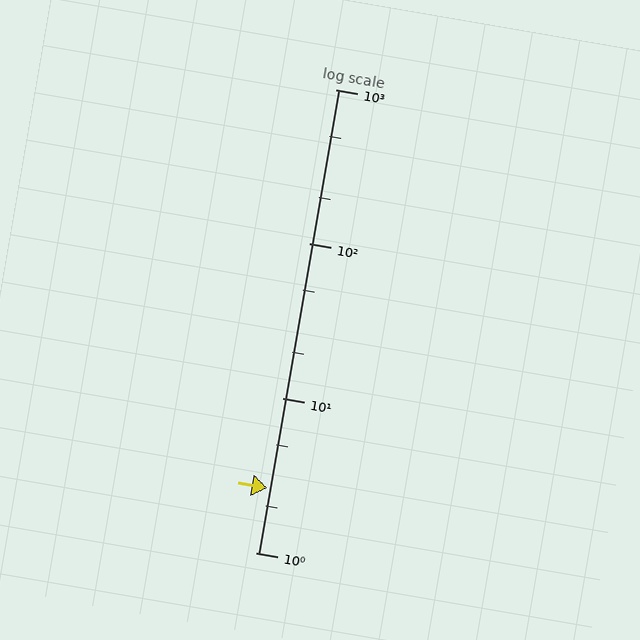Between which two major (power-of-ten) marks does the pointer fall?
The pointer is between 1 and 10.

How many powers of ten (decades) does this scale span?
The scale spans 3 decades, from 1 to 1000.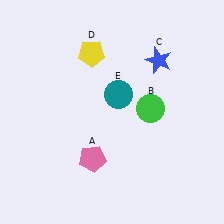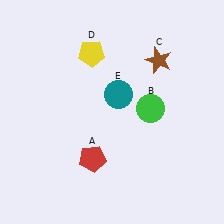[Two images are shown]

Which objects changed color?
A changed from pink to red. C changed from blue to brown.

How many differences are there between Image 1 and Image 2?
There are 2 differences between the two images.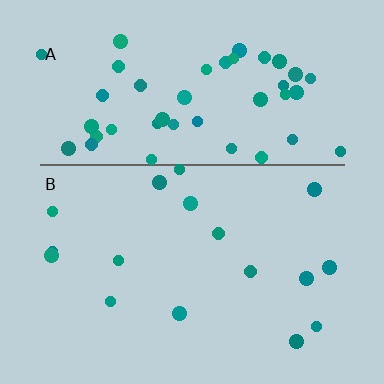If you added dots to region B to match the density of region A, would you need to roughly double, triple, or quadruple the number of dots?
Approximately triple.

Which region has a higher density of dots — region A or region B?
A (the top).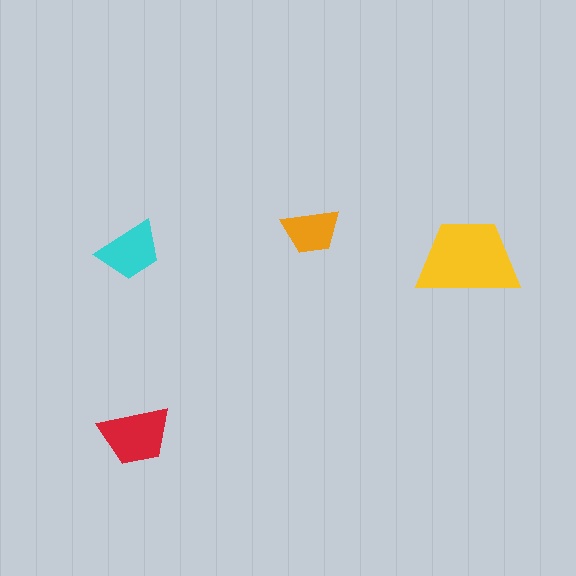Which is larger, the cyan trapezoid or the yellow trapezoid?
The yellow one.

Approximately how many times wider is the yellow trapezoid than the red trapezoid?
About 1.5 times wider.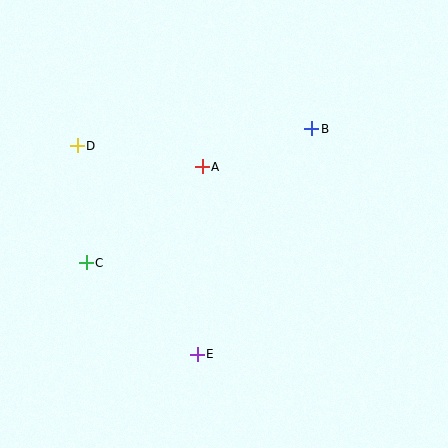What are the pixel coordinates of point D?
Point D is at (77, 146).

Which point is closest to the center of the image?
Point A at (202, 167) is closest to the center.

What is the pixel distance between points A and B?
The distance between A and B is 116 pixels.